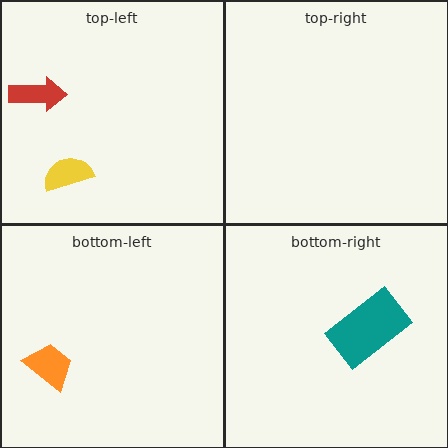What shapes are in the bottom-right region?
The teal rectangle.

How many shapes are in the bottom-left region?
1.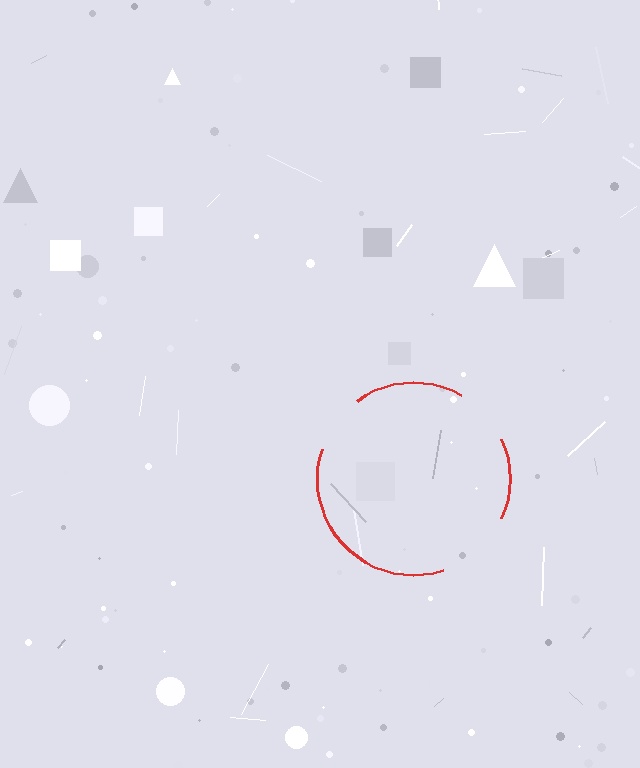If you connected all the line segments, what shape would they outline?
They would outline a circle.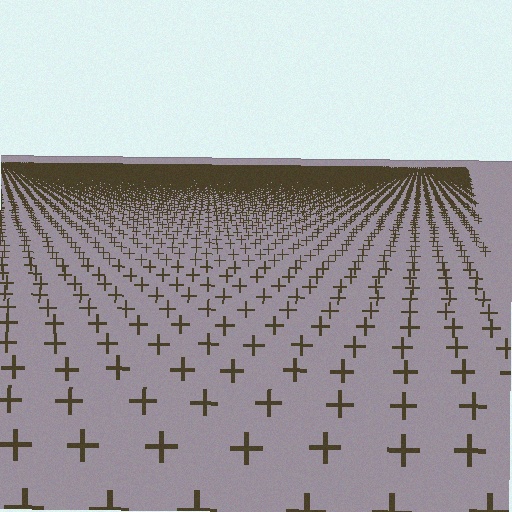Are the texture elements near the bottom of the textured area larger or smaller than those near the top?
Larger. Near the bottom, elements are closer to the viewer and appear at a bigger on-screen size.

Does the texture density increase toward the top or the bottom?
Density increases toward the top.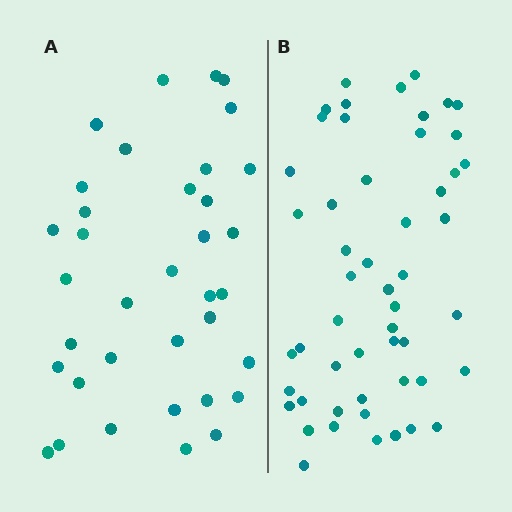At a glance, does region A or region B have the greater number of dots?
Region B (the right region) has more dots.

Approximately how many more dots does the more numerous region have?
Region B has approximately 15 more dots than region A.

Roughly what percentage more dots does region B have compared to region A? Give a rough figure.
About 45% more.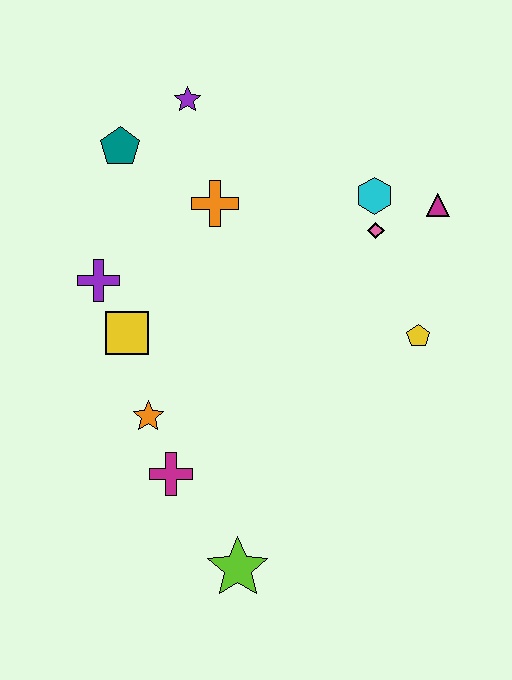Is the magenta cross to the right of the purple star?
No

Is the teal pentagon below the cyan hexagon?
No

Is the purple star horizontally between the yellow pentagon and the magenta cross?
Yes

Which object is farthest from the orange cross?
The lime star is farthest from the orange cross.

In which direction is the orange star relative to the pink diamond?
The orange star is to the left of the pink diamond.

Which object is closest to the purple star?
The teal pentagon is closest to the purple star.